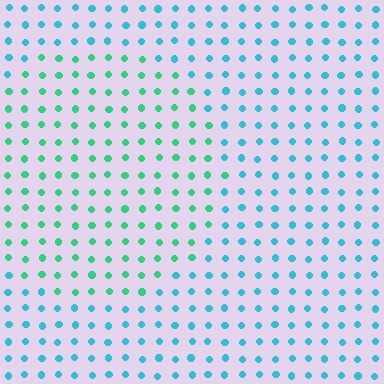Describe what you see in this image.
The image is filled with small cyan elements in a uniform arrangement. A circle-shaped region is visible where the elements are tinted to a slightly different hue, forming a subtle color boundary.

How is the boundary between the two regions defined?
The boundary is defined purely by a slight shift in hue (about 37 degrees). Spacing, size, and orientation are identical on both sides.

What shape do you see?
I see a circle.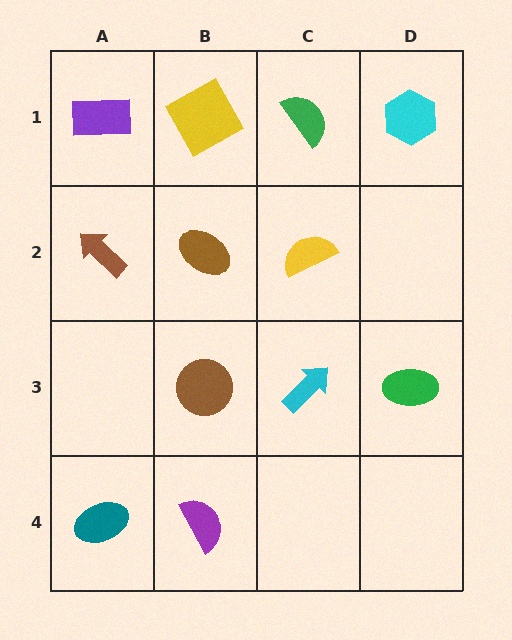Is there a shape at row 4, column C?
No, that cell is empty.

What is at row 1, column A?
A purple rectangle.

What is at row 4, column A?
A teal ellipse.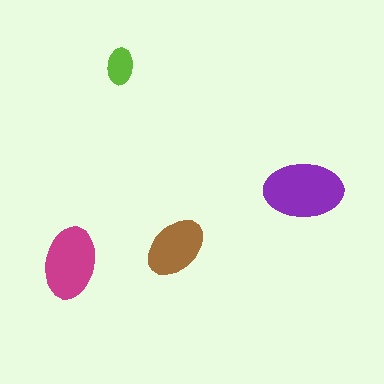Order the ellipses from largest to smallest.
the purple one, the magenta one, the brown one, the lime one.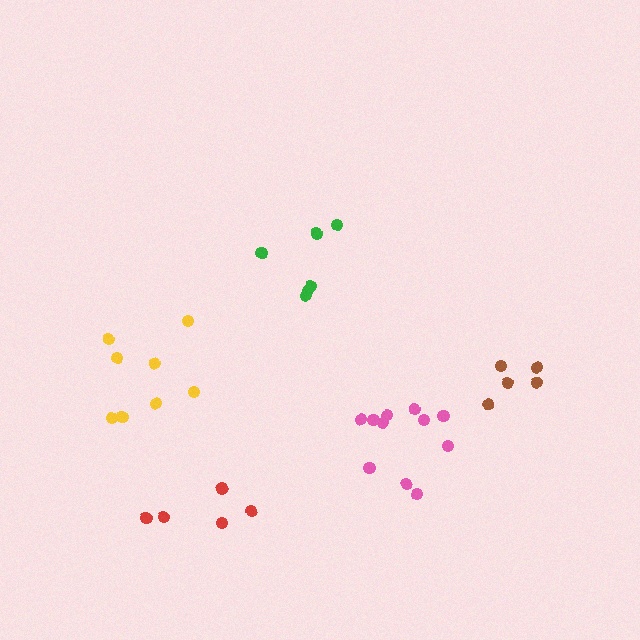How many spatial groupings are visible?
There are 5 spatial groupings.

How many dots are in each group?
Group 1: 6 dots, Group 2: 6 dots, Group 3: 5 dots, Group 4: 11 dots, Group 5: 8 dots (36 total).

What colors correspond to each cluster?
The clusters are colored: green, red, brown, pink, yellow.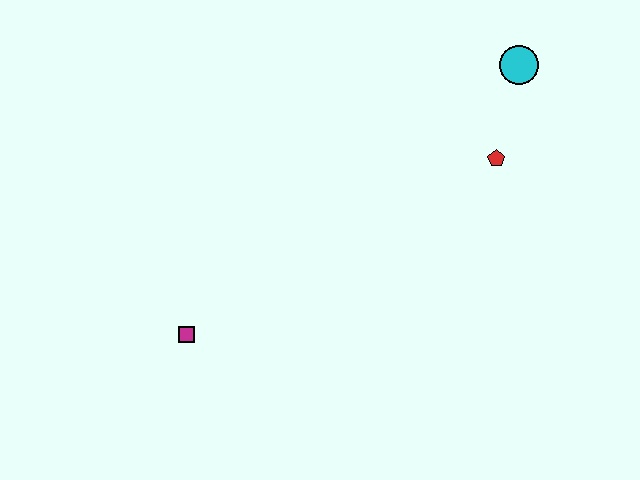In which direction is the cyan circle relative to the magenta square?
The cyan circle is to the right of the magenta square.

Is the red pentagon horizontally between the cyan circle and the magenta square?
Yes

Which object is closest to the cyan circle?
The red pentagon is closest to the cyan circle.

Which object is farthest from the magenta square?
The cyan circle is farthest from the magenta square.